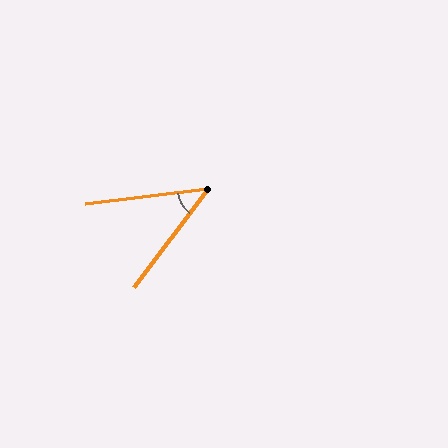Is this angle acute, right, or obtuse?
It is acute.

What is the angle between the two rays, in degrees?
Approximately 46 degrees.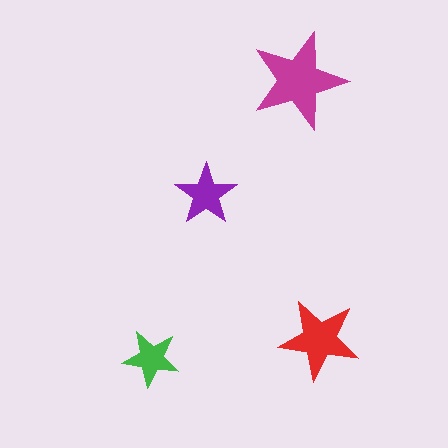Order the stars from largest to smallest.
the magenta one, the red one, the purple one, the green one.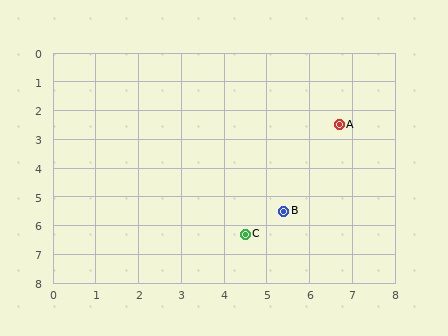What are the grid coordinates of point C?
Point C is at approximately (4.5, 6.3).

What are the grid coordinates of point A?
Point A is at approximately (6.7, 2.5).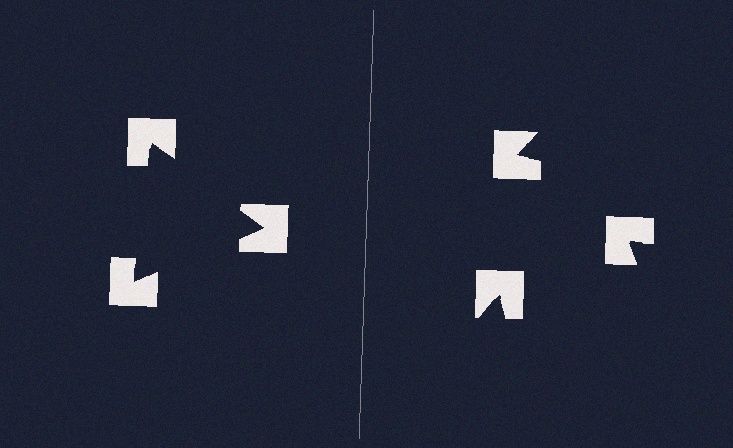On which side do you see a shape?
An illusory triangle appears on the left side. On the right side the wedge cuts are rotated, so no coherent shape forms.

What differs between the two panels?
The notched squares are positioned identically on both sides; only the wedge orientations differ. On the left they align to a triangle; on the right they are misaligned.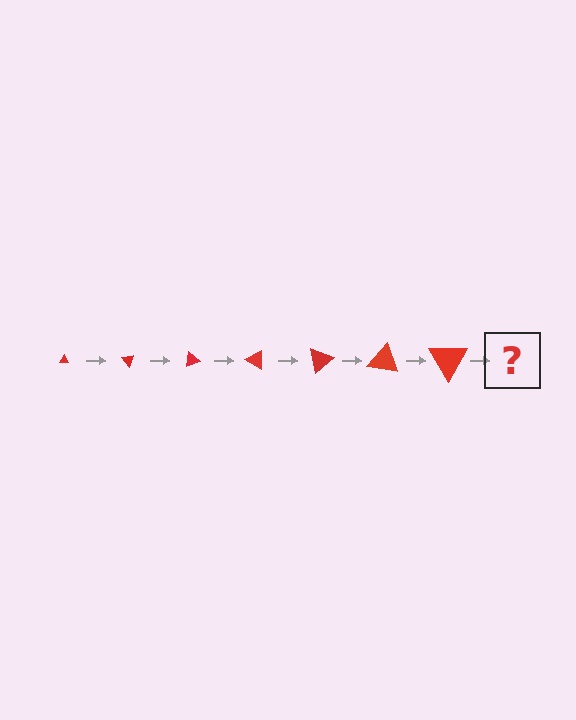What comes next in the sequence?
The next element should be a triangle, larger than the previous one and rotated 350 degrees from the start.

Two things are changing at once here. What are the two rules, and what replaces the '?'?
The two rules are that the triangle grows larger each step and it rotates 50 degrees each step. The '?' should be a triangle, larger than the previous one and rotated 350 degrees from the start.